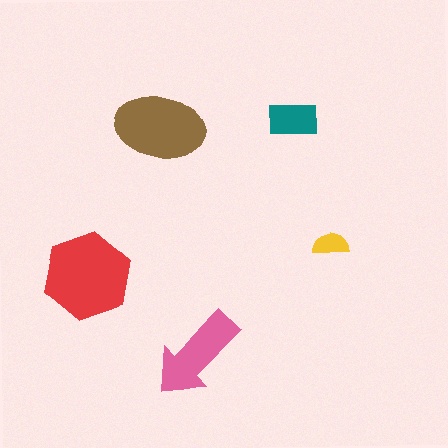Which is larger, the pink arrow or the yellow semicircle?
The pink arrow.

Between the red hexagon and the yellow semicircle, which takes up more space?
The red hexagon.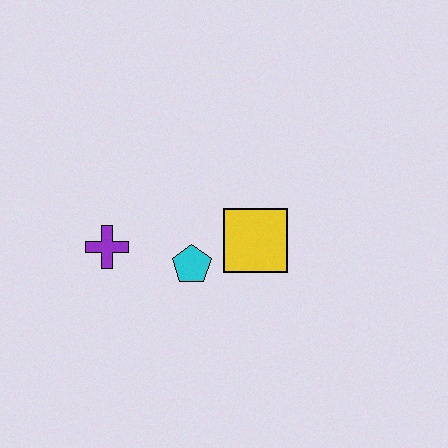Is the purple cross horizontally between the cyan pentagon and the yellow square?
No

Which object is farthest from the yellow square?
The purple cross is farthest from the yellow square.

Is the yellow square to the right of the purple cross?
Yes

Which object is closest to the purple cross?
The cyan pentagon is closest to the purple cross.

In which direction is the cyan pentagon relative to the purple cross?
The cyan pentagon is to the right of the purple cross.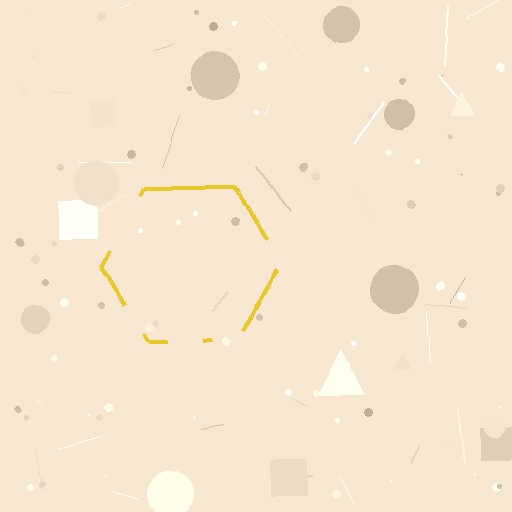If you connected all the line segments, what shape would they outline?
They would outline a hexagon.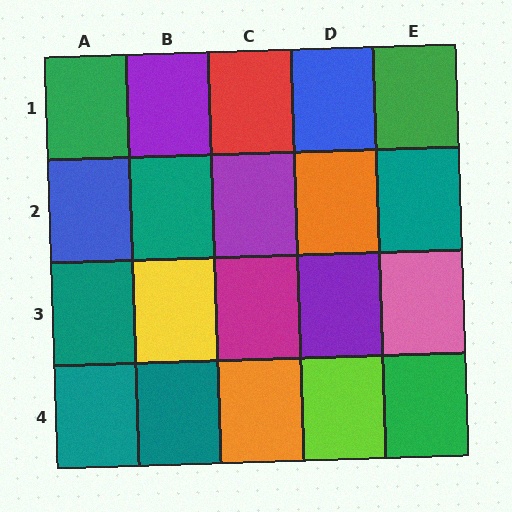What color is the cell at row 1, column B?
Purple.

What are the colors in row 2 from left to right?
Blue, teal, purple, orange, teal.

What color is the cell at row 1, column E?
Green.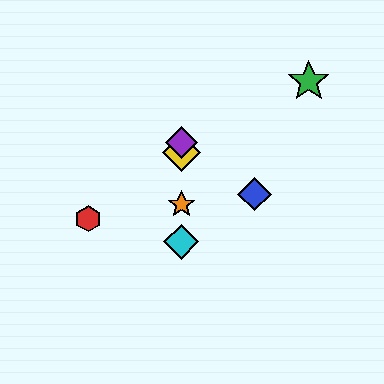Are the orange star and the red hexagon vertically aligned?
No, the orange star is at x≈181 and the red hexagon is at x≈88.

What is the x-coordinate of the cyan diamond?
The cyan diamond is at x≈181.